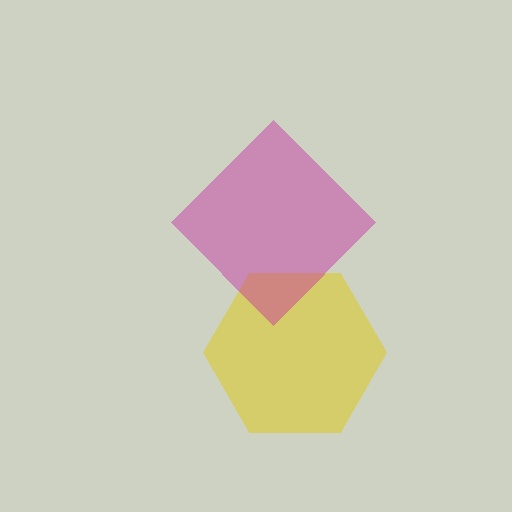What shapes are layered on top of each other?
The layered shapes are: a yellow hexagon, a magenta diamond.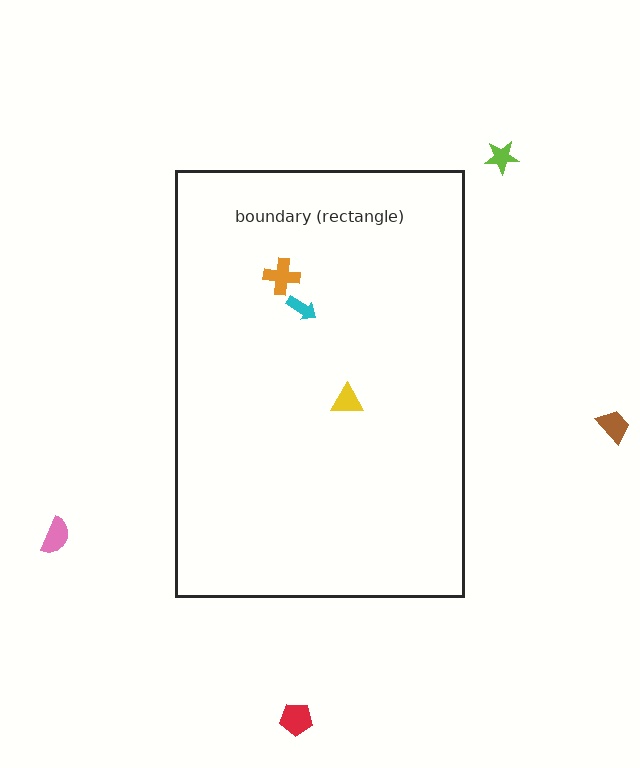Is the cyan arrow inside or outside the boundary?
Inside.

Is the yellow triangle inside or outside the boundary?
Inside.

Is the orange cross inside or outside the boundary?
Inside.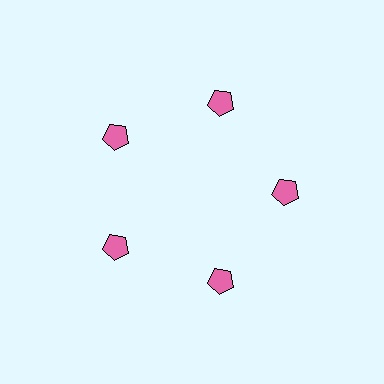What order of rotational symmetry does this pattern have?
This pattern has 5-fold rotational symmetry.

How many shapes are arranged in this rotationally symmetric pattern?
There are 5 shapes, arranged in 5 groups of 1.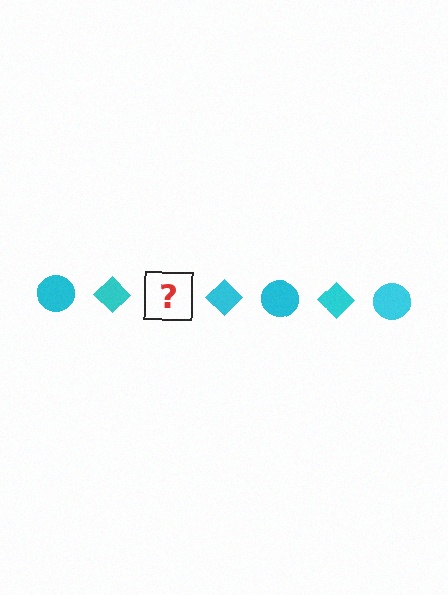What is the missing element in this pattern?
The missing element is a cyan circle.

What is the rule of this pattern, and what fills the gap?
The rule is that the pattern cycles through circle, diamond shapes in cyan. The gap should be filled with a cyan circle.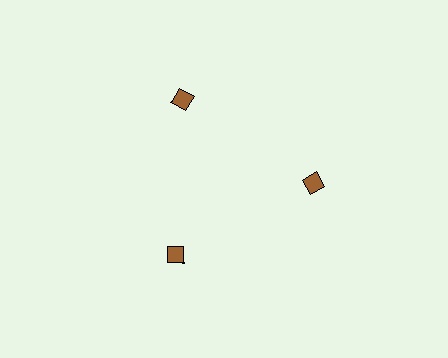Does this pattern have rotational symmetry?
Yes, this pattern has 3-fold rotational symmetry. It looks the same after rotating 120 degrees around the center.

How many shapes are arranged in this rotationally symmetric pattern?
There are 6 shapes, arranged in 3 groups of 2.